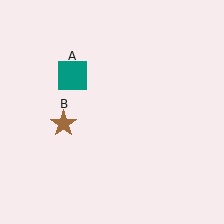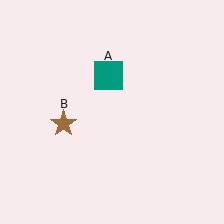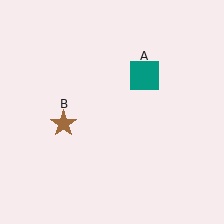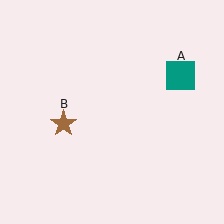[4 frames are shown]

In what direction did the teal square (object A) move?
The teal square (object A) moved right.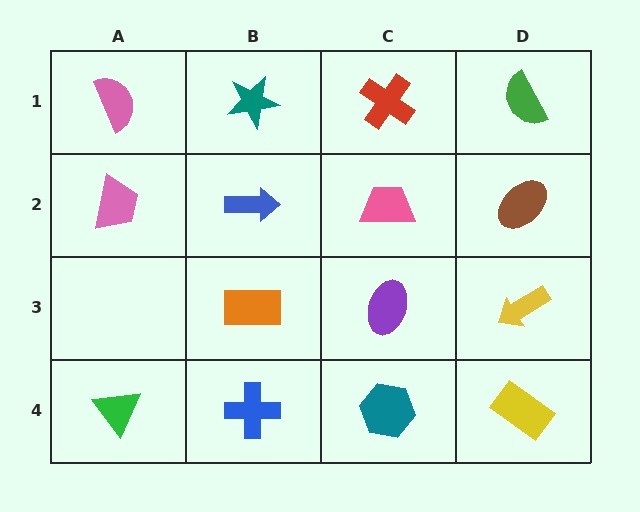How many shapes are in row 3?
3 shapes.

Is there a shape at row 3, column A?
No, that cell is empty.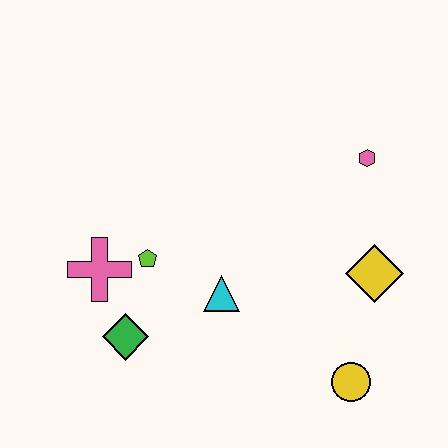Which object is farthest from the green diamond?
The pink hexagon is farthest from the green diamond.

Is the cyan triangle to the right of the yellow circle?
No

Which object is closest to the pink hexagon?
The yellow diamond is closest to the pink hexagon.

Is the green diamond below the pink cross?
Yes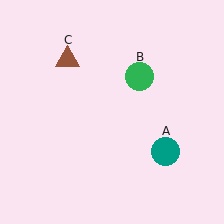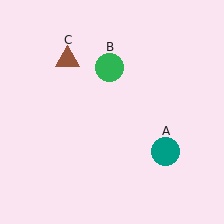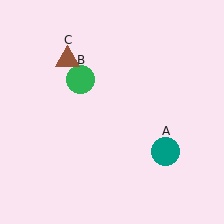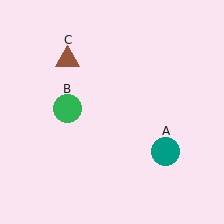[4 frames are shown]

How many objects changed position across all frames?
1 object changed position: green circle (object B).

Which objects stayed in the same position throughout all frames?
Teal circle (object A) and brown triangle (object C) remained stationary.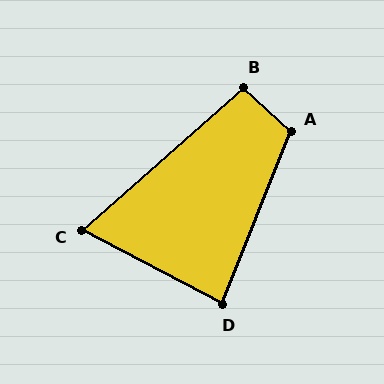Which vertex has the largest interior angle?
A, at approximately 111 degrees.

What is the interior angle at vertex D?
Approximately 84 degrees (acute).